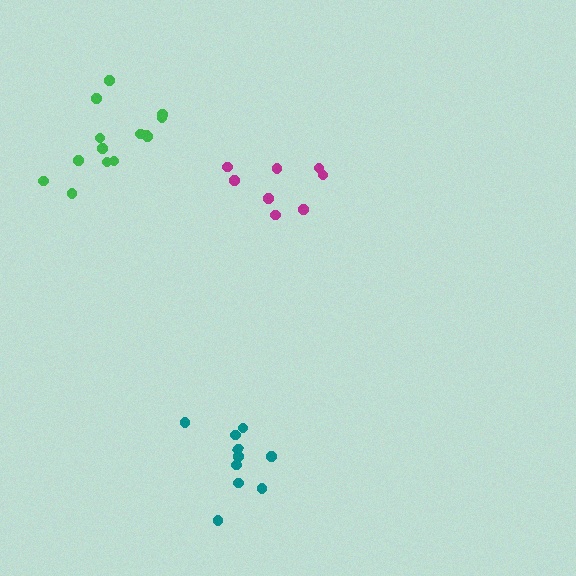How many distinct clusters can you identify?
There are 3 distinct clusters.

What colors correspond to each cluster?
The clusters are colored: green, magenta, teal.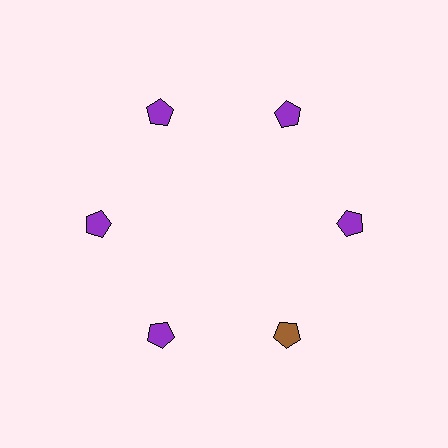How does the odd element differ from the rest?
It has a different color: brown instead of purple.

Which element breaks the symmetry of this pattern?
The brown pentagon at roughly the 5 o'clock position breaks the symmetry. All other shapes are purple pentagons.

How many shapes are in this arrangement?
There are 6 shapes arranged in a ring pattern.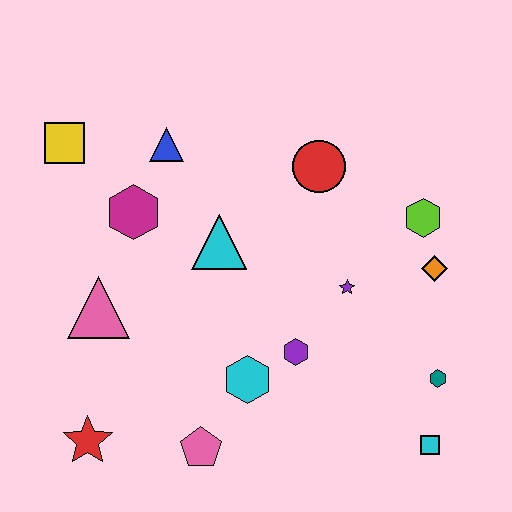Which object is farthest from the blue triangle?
The cyan square is farthest from the blue triangle.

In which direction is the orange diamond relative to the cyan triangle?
The orange diamond is to the right of the cyan triangle.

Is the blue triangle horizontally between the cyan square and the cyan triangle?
No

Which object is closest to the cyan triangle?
The magenta hexagon is closest to the cyan triangle.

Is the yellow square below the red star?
No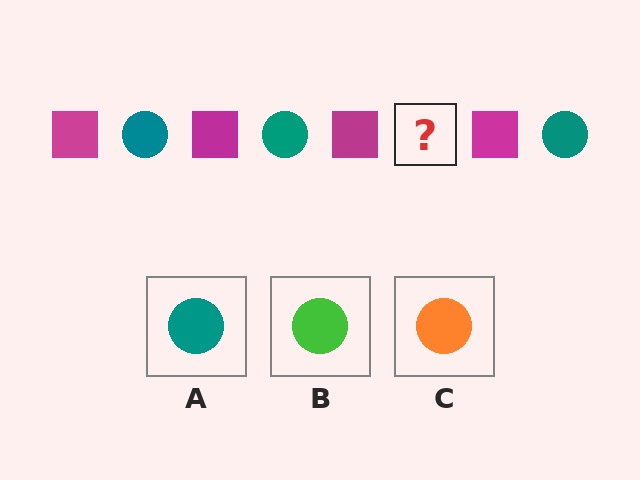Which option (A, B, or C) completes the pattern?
A.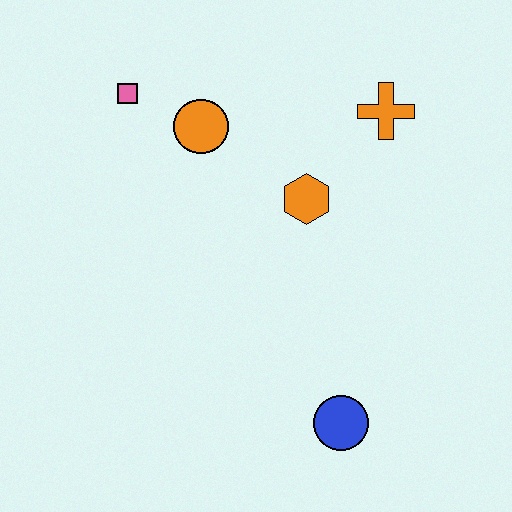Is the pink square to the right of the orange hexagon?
No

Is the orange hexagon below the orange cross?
Yes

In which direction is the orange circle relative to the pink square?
The orange circle is to the right of the pink square.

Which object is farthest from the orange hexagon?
The blue circle is farthest from the orange hexagon.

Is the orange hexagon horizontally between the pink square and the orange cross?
Yes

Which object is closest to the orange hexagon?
The orange cross is closest to the orange hexagon.